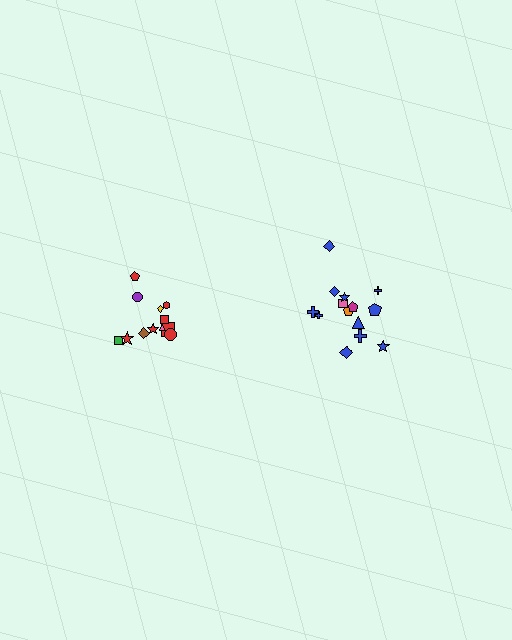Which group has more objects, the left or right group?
The right group.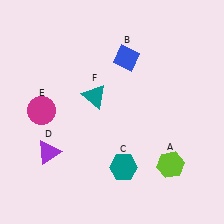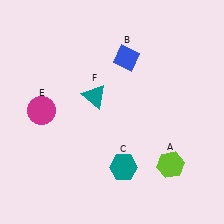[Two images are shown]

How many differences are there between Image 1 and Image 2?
There is 1 difference between the two images.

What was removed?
The purple triangle (D) was removed in Image 2.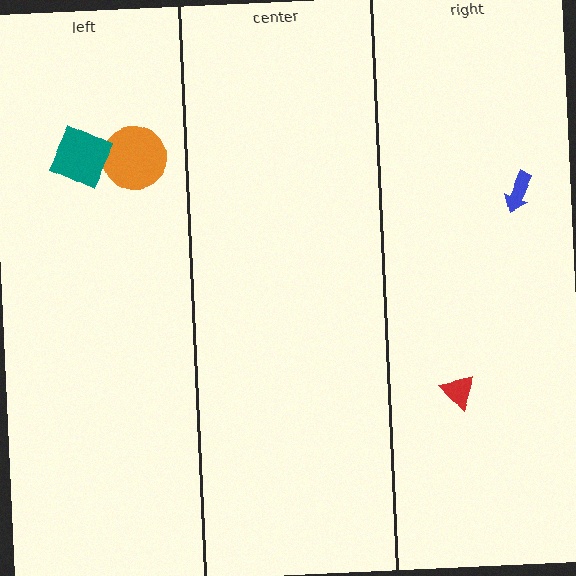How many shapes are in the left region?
2.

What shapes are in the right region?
The blue arrow, the red triangle.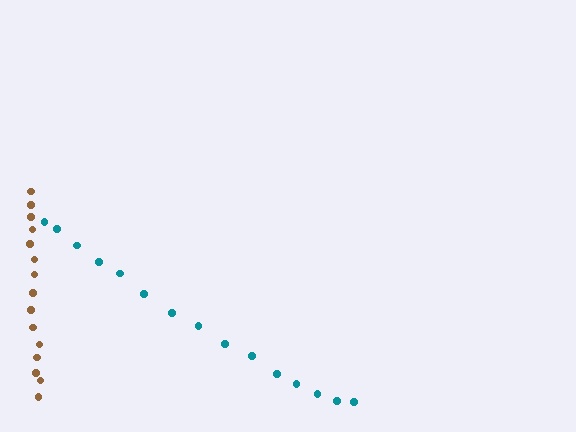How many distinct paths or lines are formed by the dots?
There are 2 distinct paths.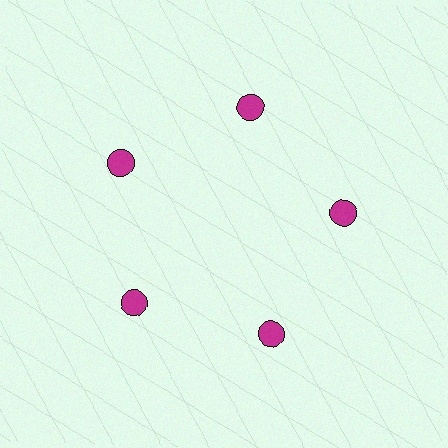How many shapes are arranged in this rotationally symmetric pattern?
There are 5 shapes, arranged in 5 groups of 1.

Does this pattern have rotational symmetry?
Yes, this pattern has 5-fold rotational symmetry. It looks the same after rotating 72 degrees around the center.